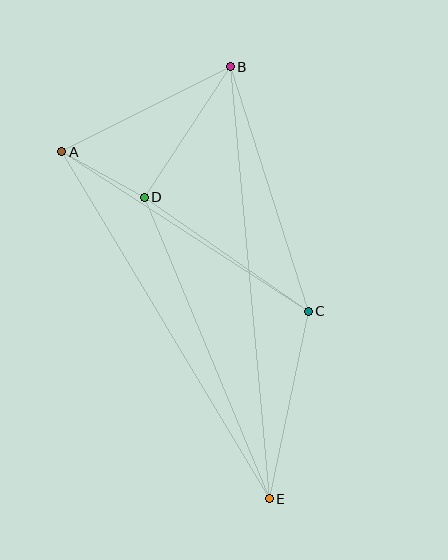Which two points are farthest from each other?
Points B and E are farthest from each other.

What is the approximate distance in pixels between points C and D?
The distance between C and D is approximately 199 pixels.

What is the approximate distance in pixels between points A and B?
The distance between A and B is approximately 189 pixels.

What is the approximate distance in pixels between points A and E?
The distance between A and E is approximately 404 pixels.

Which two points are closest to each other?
Points A and D are closest to each other.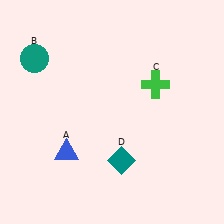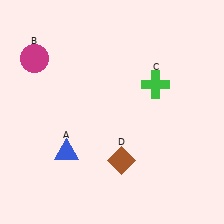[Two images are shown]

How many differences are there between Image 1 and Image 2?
There are 2 differences between the two images.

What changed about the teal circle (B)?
In Image 1, B is teal. In Image 2, it changed to magenta.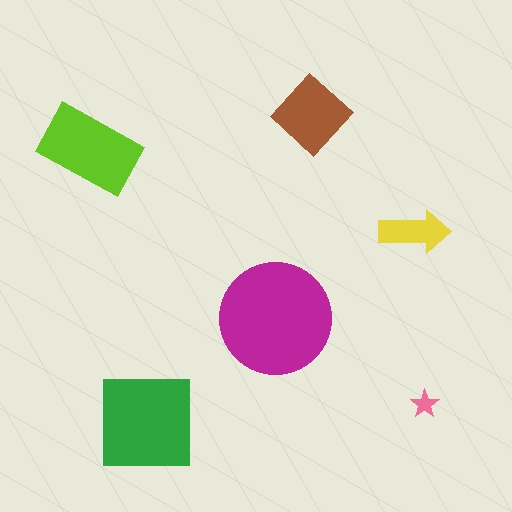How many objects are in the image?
There are 6 objects in the image.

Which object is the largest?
The magenta circle.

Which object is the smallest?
The pink star.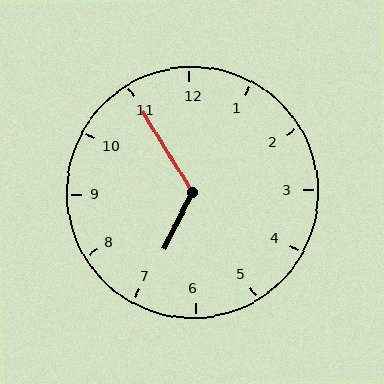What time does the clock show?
6:55.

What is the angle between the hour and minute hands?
Approximately 122 degrees.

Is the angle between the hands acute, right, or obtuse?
It is obtuse.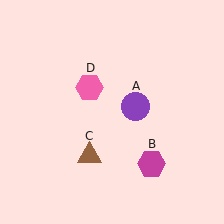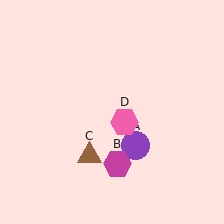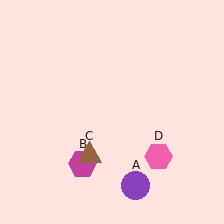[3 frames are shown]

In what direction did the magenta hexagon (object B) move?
The magenta hexagon (object B) moved left.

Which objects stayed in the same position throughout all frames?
Brown triangle (object C) remained stationary.